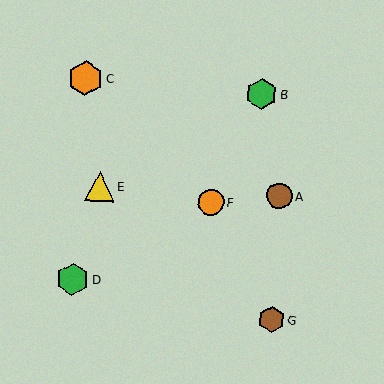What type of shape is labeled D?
Shape D is a green hexagon.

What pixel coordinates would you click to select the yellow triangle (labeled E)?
Click at (100, 186) to select the yellow triangle E.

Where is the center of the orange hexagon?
The center of the orange hexagon is at (86, 78).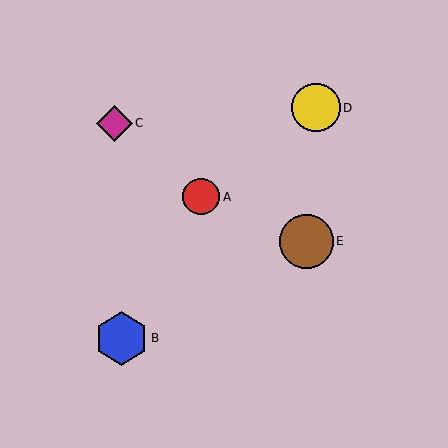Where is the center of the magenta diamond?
The center of the magenta diamond is at (114, 124).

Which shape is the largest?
The brown circle (labeled E) is the largest.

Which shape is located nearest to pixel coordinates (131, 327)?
The blue hexagon (labeled B) at (121, 338) is nearest to that location.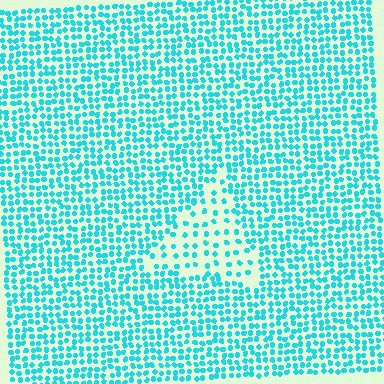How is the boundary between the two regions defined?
The boundary is defined by a change in element density (approximately 2.2x ratio). All elements are the same color, size, and shape.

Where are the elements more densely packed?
The elements are more densely packed outside the triangle boundary.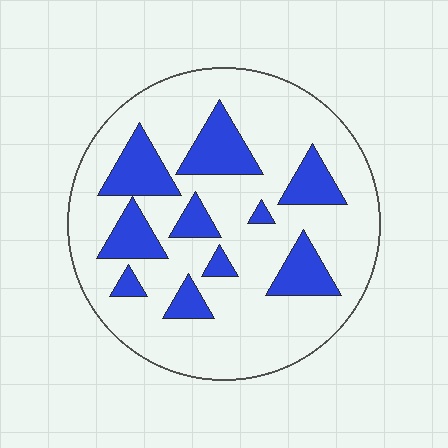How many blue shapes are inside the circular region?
10.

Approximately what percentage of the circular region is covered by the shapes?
Approximately 25%.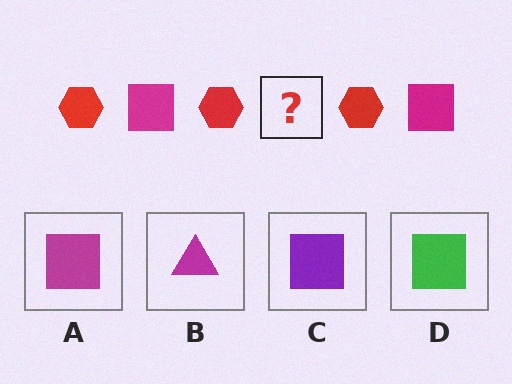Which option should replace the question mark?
Option A.